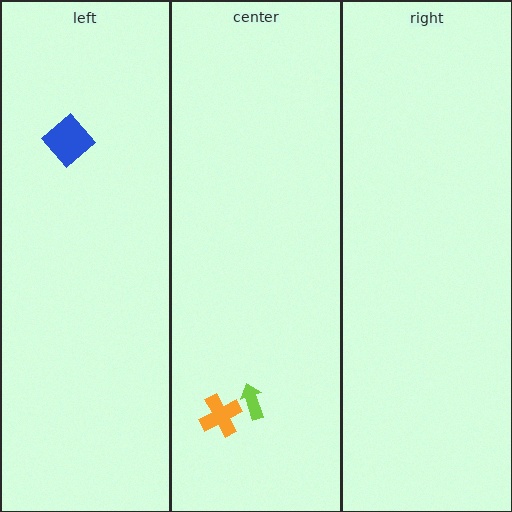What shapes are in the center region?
The orange cross, the lime arrow.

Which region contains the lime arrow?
The center region.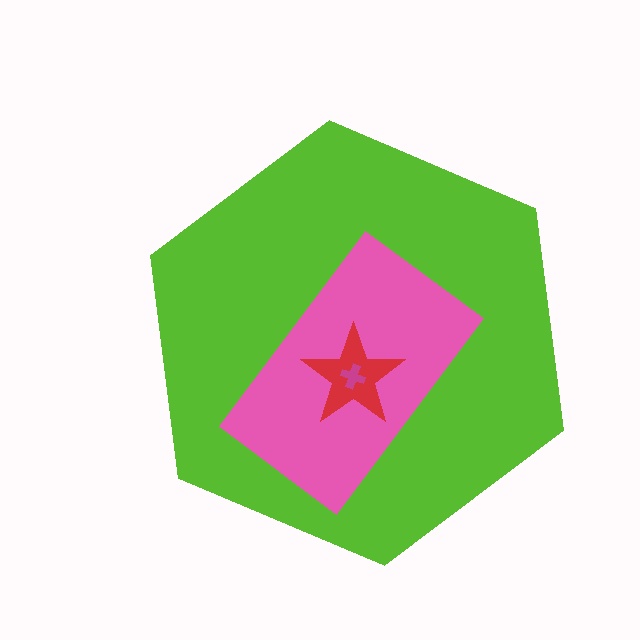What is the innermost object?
The magenta cross.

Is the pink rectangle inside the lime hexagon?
Yes.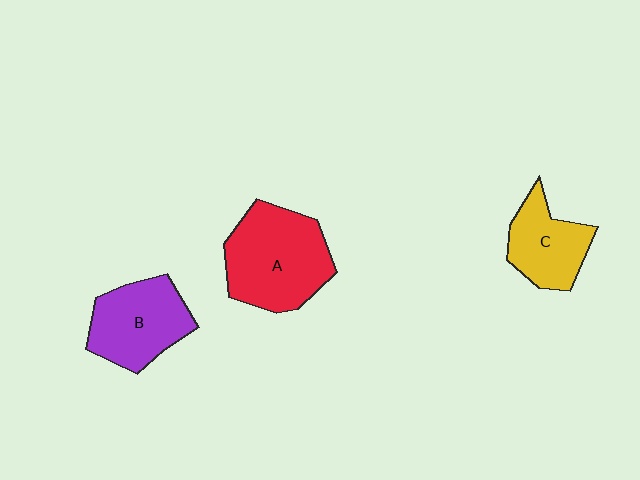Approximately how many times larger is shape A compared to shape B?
Approximately 1.3 times.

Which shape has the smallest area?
Shape C (yellow).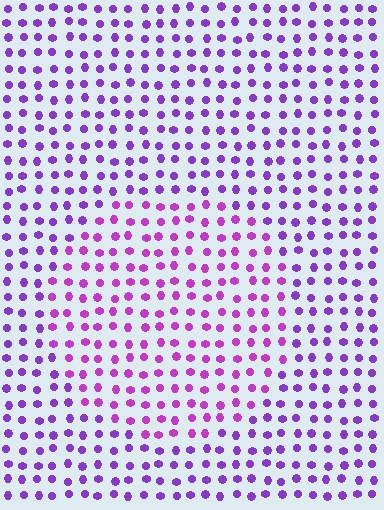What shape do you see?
I see a circle.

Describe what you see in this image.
The image is filled with small purple elements in a uniform arrangement. A circle-shaped region is visible where the elements are tinted to a slightly different hue, forming a subtle color boundary.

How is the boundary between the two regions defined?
The boundary is defined purely by a slight shift in hue (about 25 degrees). Spacing, size, and orientation are identical on both sides.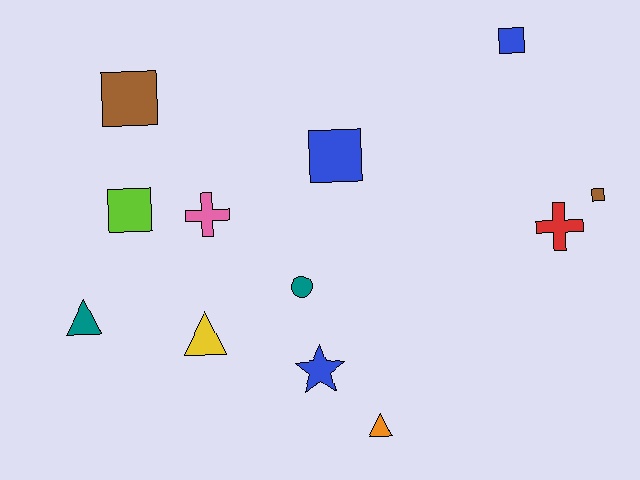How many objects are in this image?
There are 12 objects.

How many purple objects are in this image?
There are no purple objects.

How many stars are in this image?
There is 1 star.